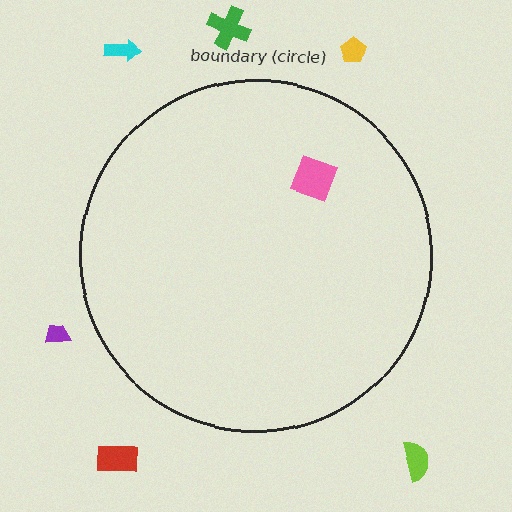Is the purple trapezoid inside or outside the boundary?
Outside.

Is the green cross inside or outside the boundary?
Outside.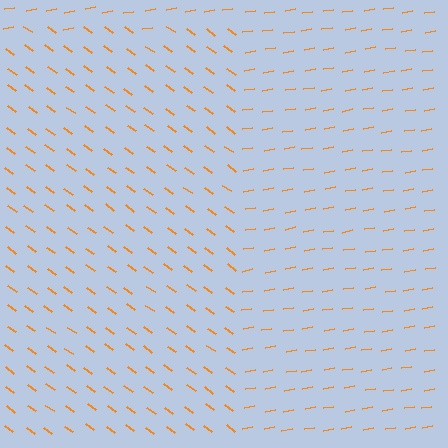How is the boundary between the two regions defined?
The boundary is defined purely by a change in line orientation (approximately 45 degrees difference). All lines are the same color and thickness.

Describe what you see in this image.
The image is filled with small orange line segments. A rectangle region in the image has lines oriented differently from the surrounding lines, creating a visible texture boundary.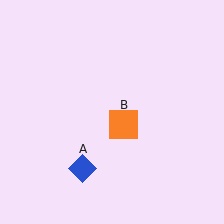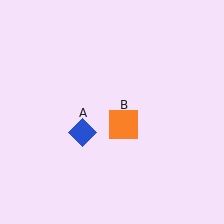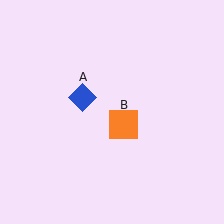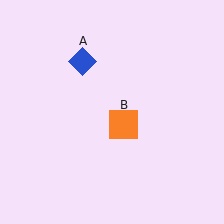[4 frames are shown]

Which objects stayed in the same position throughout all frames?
Orange square (object B) remained stationary.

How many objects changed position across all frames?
1 object changed position: blue diamond (object A).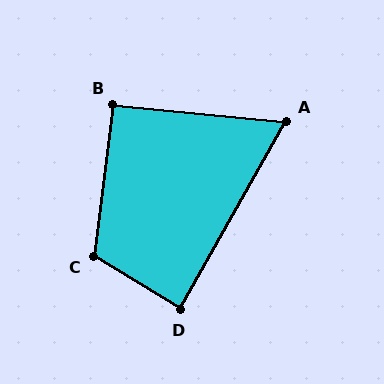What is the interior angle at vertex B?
Approximately 92 degrees (approximately right).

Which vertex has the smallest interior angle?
A, at approximately 66 degrees.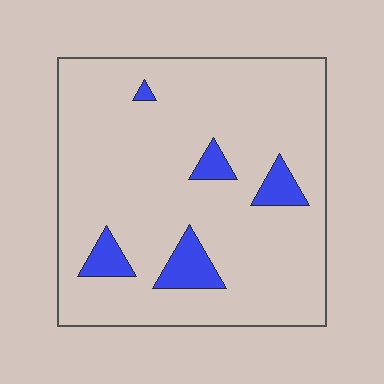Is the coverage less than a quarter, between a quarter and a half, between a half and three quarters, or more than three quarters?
Less than a quarter.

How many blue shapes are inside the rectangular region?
5.